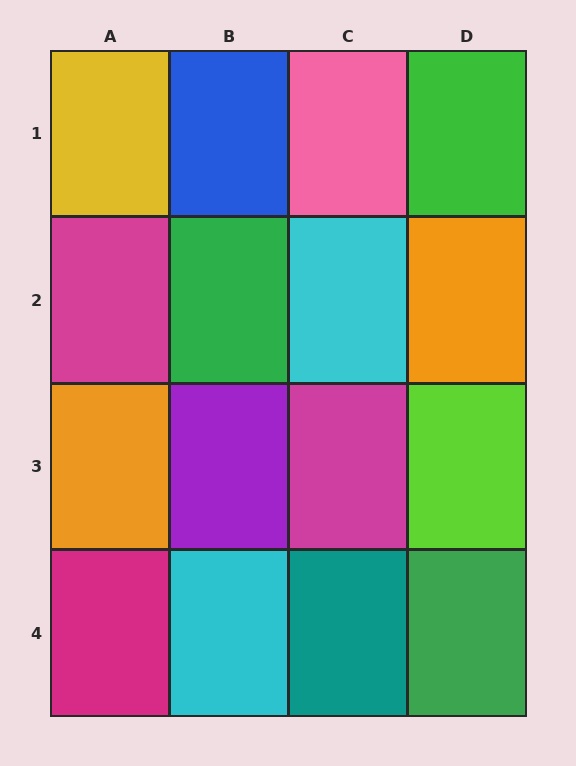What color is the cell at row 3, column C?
Magenta.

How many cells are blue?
1 cell is blue.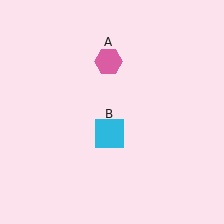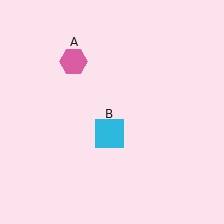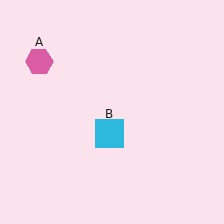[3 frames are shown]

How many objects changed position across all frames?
1 object changed position: pink hexagon (object A).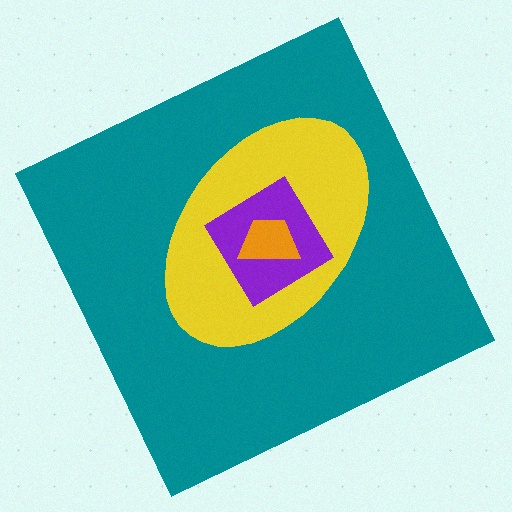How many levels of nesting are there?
4.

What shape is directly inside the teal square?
The yellow ellipse.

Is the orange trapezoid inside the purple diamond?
Yes.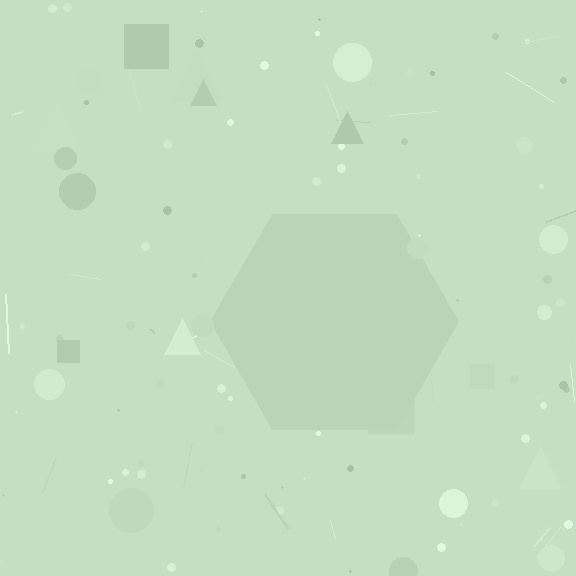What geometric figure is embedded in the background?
A hexagon is embedded in the background.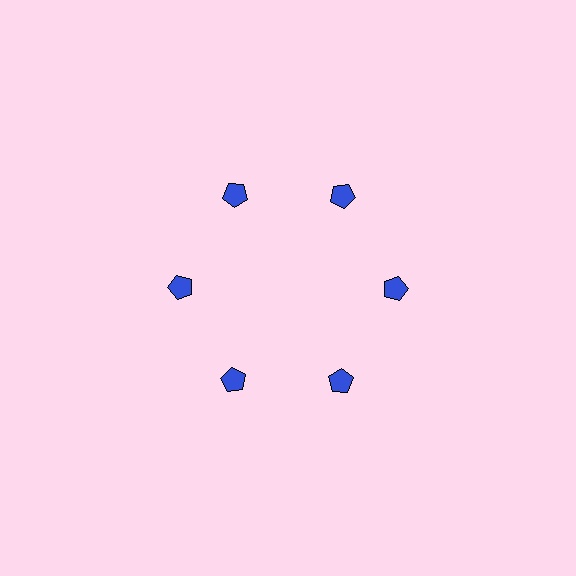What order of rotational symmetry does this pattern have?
This pattern has 6-fold rotational symmetry.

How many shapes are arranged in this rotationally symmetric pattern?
There are 6 shapes, arranged in 6 groups of 1.